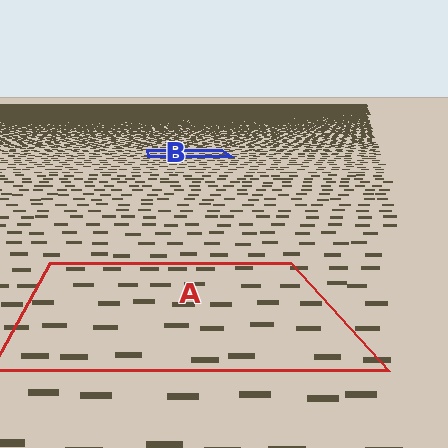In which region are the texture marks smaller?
The texture marks are smaller in region B, because it is farther away.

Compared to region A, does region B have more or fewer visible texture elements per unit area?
Region B has more texture elements per unit area — they are packed more densely because it is farther away.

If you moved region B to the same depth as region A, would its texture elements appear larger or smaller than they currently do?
They would appear larger. At a closer depth, the same texture elements are projected at a bigger on-screen size.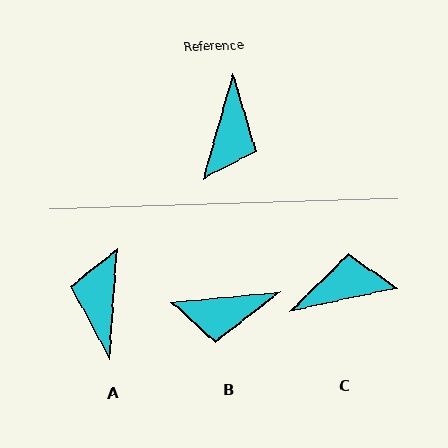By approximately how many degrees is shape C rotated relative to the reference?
Approximately 117 degrees counter-clockwise.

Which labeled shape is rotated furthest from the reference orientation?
A, about 169 degrees away.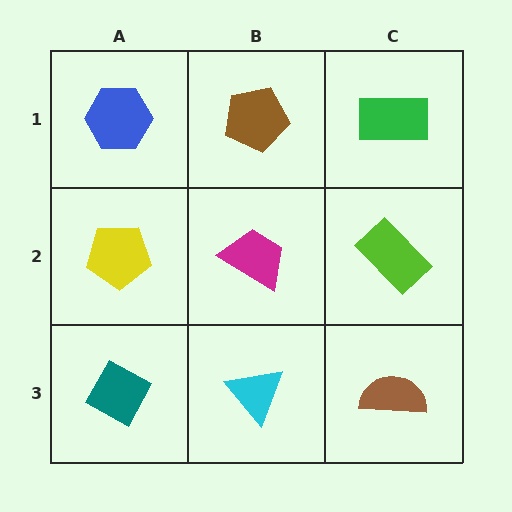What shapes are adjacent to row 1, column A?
A yellow pentagon (row 2, column A), a brown pentagon (row 1, column B).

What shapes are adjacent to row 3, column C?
A lime rectangle (row 2, column C), a cyan triangle (row 3, column B).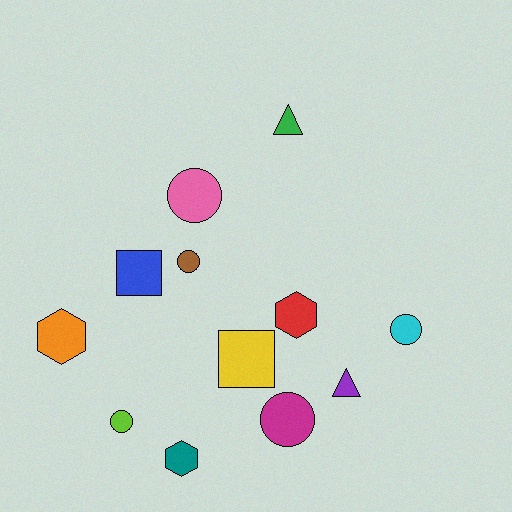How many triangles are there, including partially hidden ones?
There are 2 triangles.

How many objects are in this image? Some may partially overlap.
There are 12 objects.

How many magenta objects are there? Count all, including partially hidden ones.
There is 1 magenta object.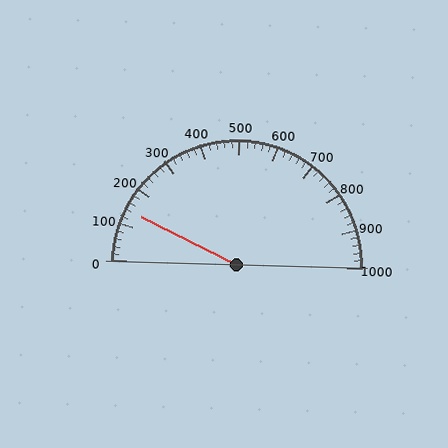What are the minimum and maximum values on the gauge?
The gauge ranges from 0 to 1000.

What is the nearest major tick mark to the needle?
The nearest major tick mark is 100.